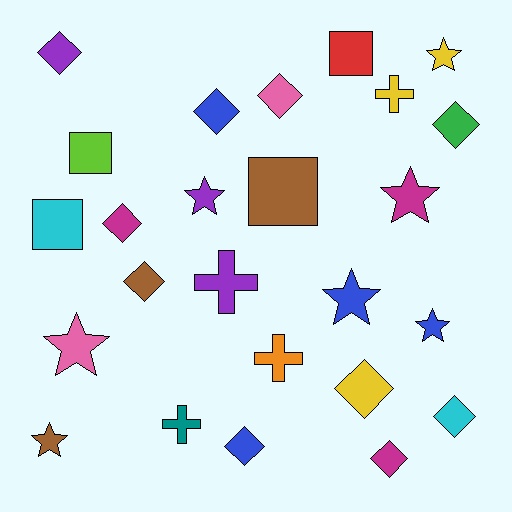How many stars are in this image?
There are 7 stars.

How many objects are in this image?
There are 25 objects.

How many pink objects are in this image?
There are 2 pink objects.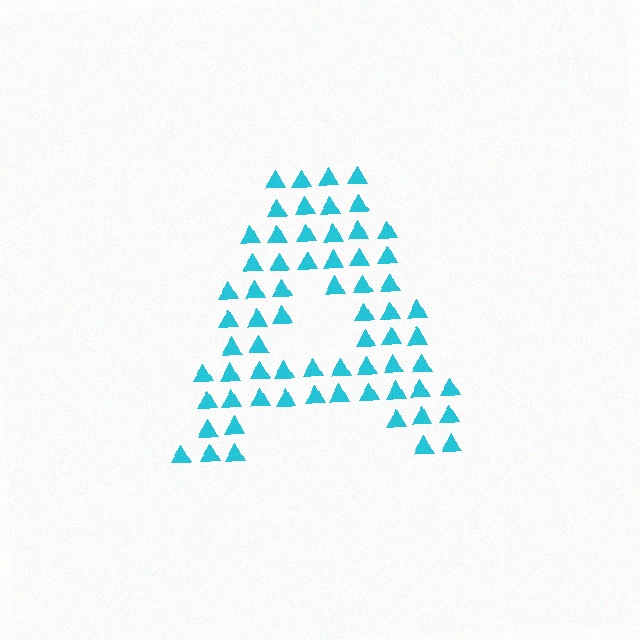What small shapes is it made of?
It is made of small triangles.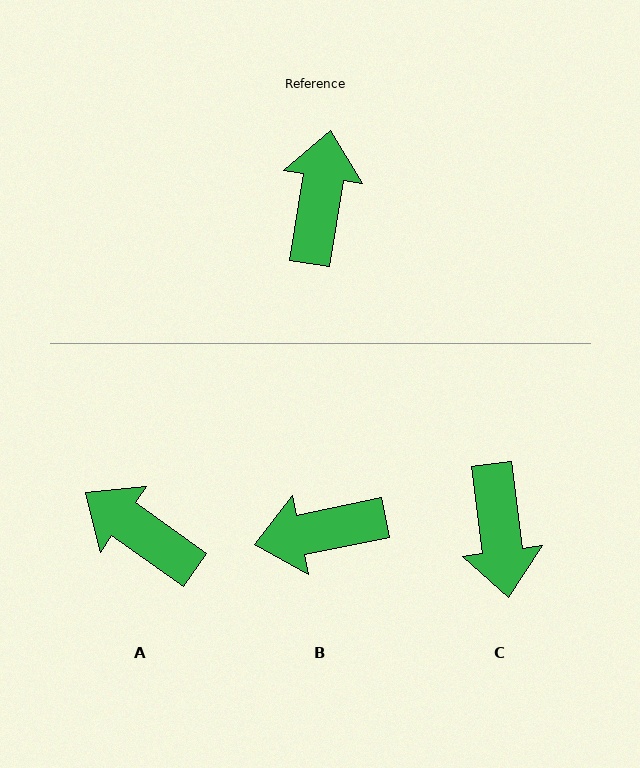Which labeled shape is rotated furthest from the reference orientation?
C, about 164 degrees away.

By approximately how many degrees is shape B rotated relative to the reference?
Approximately 111 degrees counter-clockwise.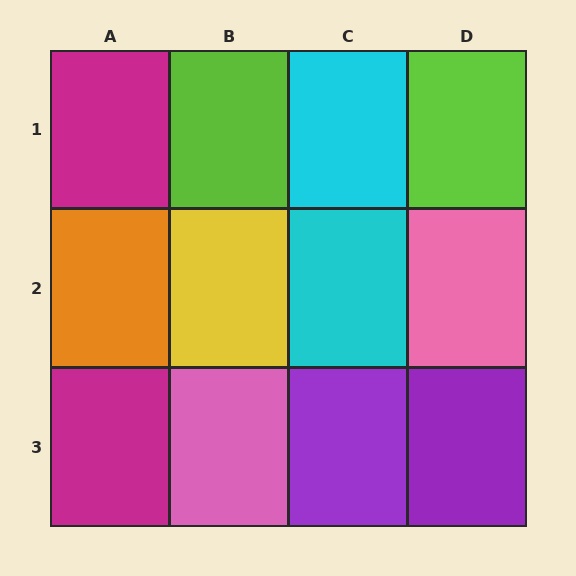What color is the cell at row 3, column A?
Magenta.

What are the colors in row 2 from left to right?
Orange, yellow, cyan, pink.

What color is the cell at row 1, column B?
Lime.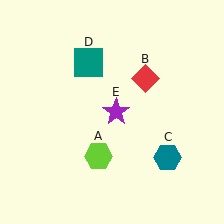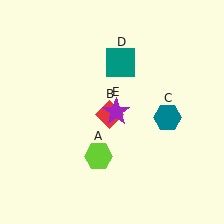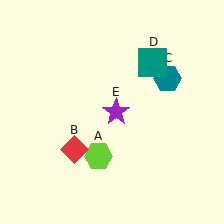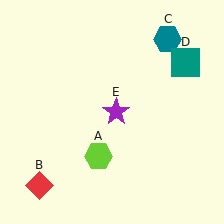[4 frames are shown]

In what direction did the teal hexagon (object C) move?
The teal hexagon (object C) moved up.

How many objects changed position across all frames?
3 objects changed position: red diamond (object B), teal hexagon (object C), teal square (object D).